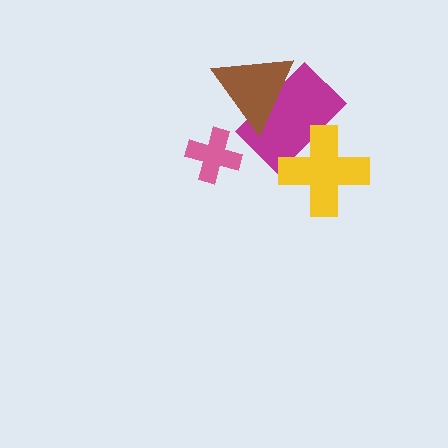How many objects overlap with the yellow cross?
1 object overlaps with the yellow cross.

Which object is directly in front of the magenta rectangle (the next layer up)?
The brown triangle is directly in front of the magenta rectangle.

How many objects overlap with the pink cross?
0 objects overlap with the pink cross.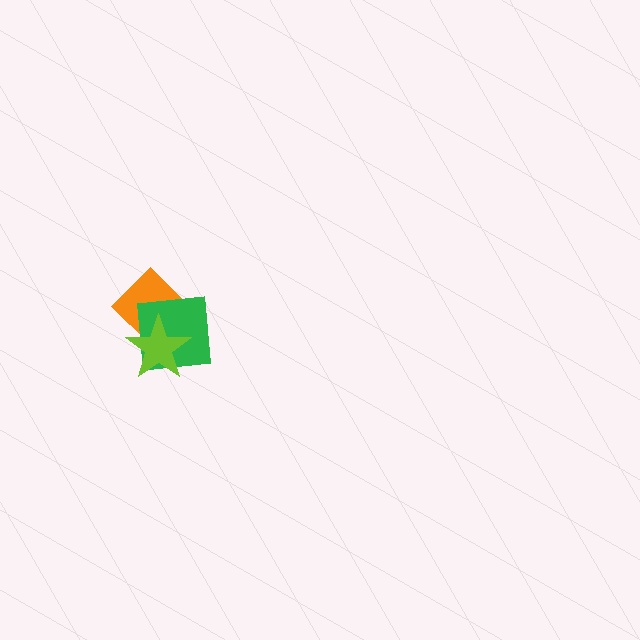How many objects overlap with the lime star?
2 objects overlap with the lime star.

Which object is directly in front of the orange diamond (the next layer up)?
The green square is directly in front of the orange diamond.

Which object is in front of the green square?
The lime star is in front of the green square.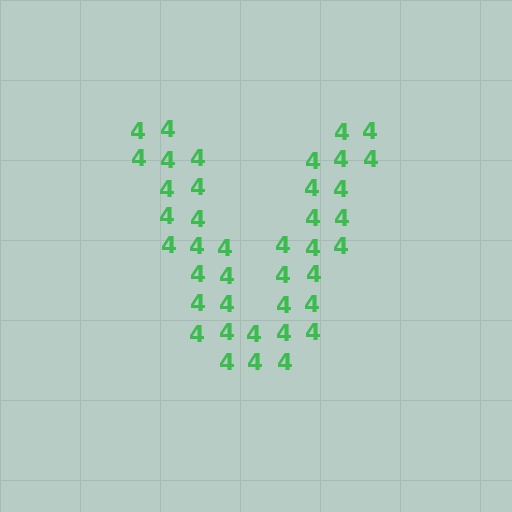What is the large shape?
The large shape is the letter V.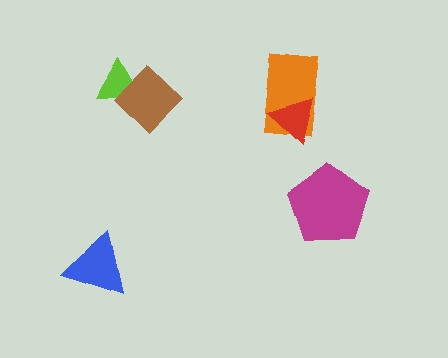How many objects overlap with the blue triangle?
0 objects overlap with the blue triangle.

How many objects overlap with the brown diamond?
1 object overlaps with the brown diamond.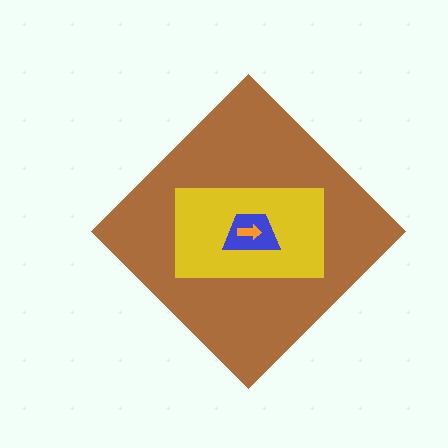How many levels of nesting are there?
4.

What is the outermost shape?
The brown diamond.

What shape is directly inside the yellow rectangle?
The blue trapezoid.